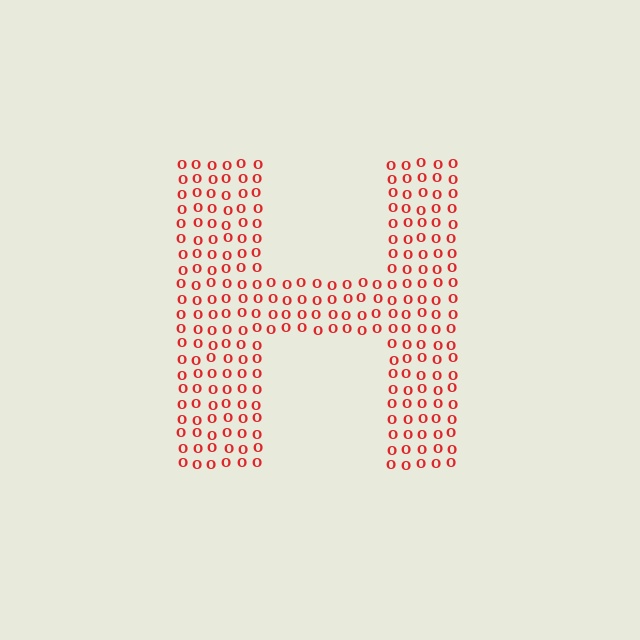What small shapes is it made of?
It is made of small letter O's.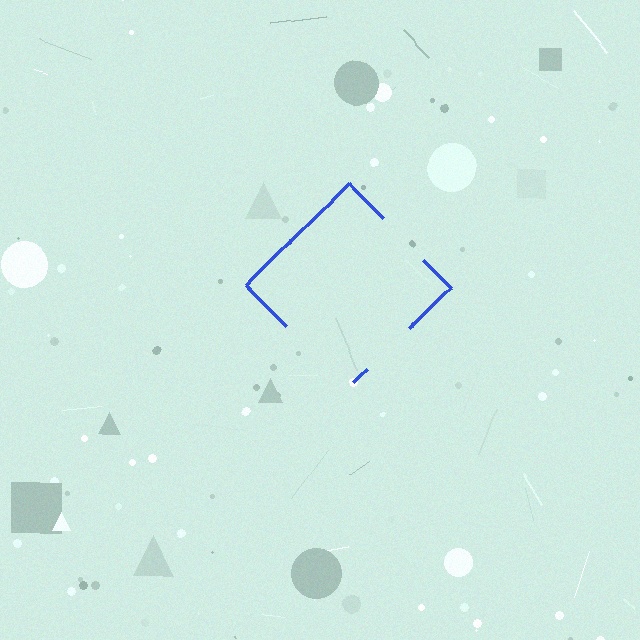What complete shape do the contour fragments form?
The contour fragments form a diamond.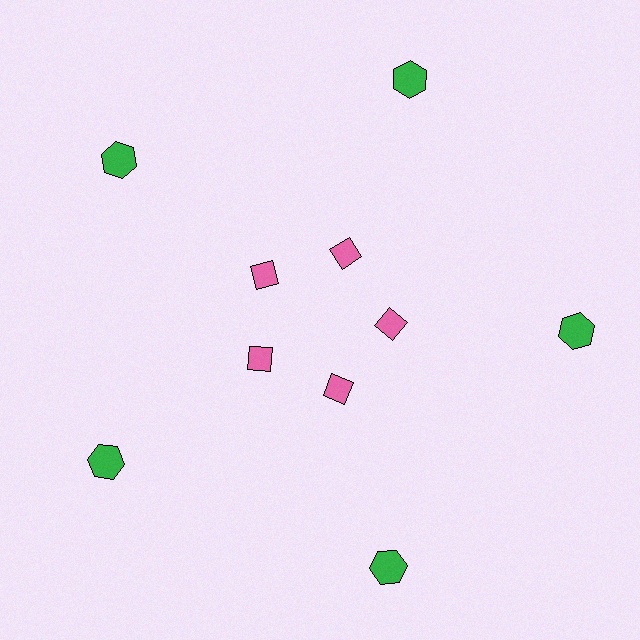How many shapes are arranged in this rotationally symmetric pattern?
There are 10 shapes, arranged in 5 groups of 2.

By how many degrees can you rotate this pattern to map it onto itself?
The pattern maps onto itself every 72 degrees of rotation.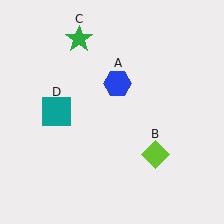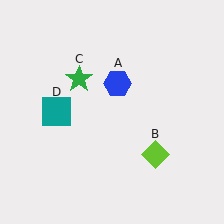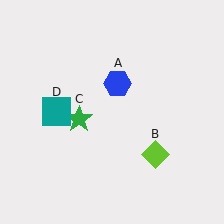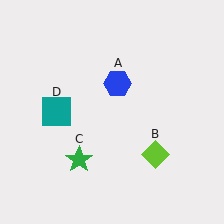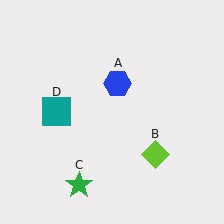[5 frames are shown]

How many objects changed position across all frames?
1 object changed position: green star (object C).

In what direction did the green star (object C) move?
The green star (object C) moved down.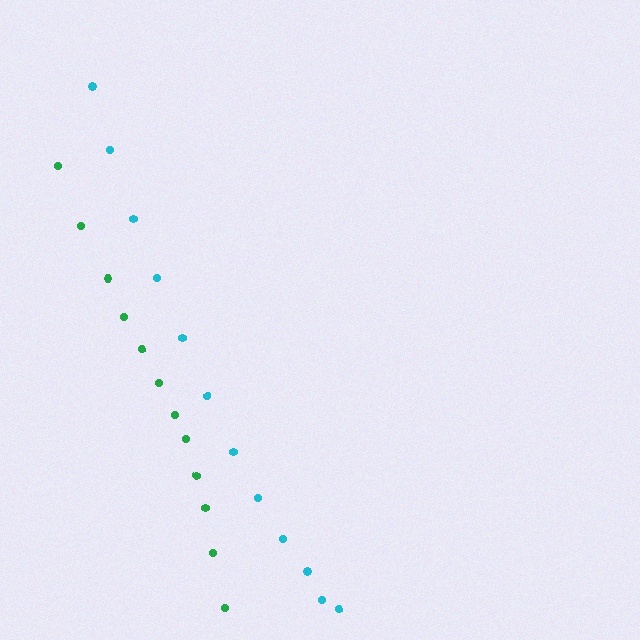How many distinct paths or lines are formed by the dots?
There are 2 distinct paths.